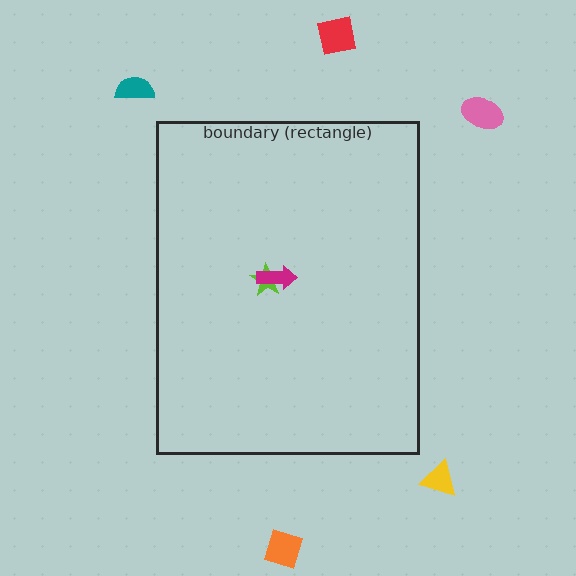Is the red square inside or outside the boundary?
Outside.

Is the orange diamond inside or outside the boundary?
Outside.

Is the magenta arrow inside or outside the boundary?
Inside.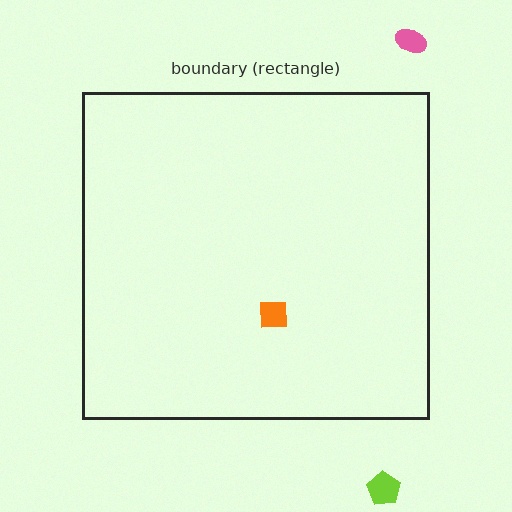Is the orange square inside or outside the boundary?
Inside.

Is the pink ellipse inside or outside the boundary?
Outside.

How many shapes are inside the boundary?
1 inside, 2 outside.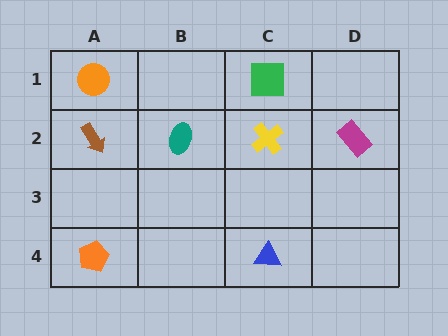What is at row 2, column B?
A teal ellipse.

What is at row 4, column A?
An orange pentagon.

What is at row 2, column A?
A brown arrow.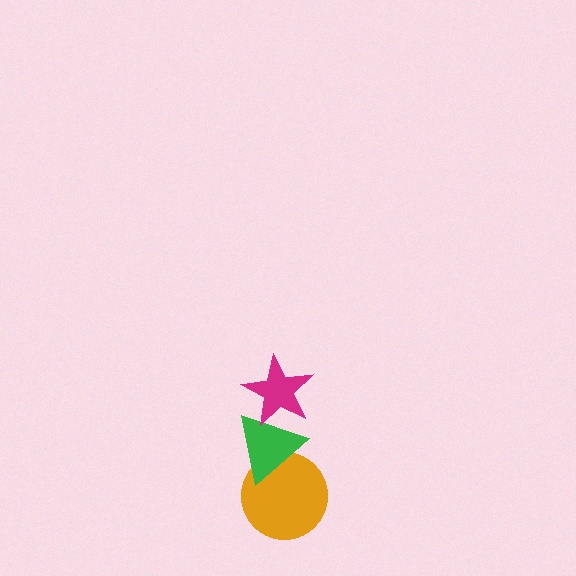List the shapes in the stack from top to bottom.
From top to bottom: the magenta star, the green triangle, the orange circle.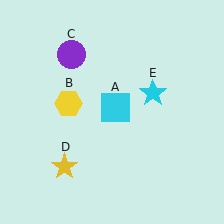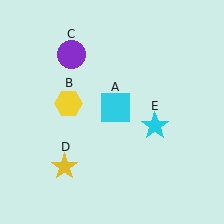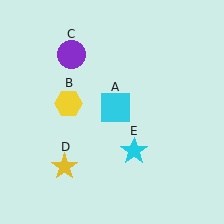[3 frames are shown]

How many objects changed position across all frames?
1 object changed position: cyan star (object E).